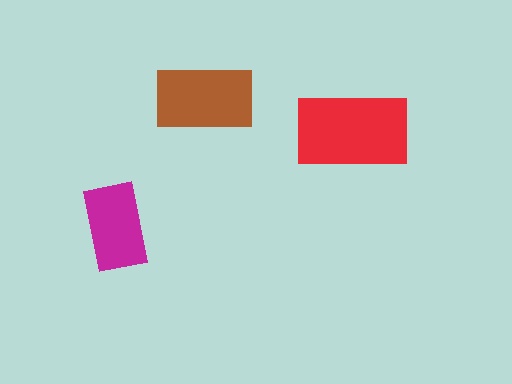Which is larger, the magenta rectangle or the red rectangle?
The red one.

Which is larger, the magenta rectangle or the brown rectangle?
The brown one.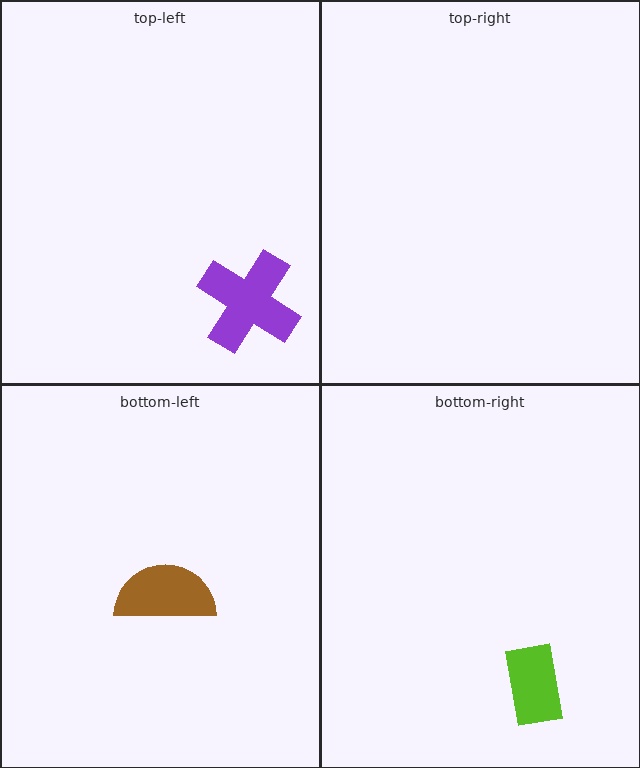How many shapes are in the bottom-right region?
1.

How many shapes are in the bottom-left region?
1.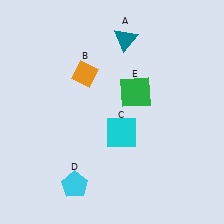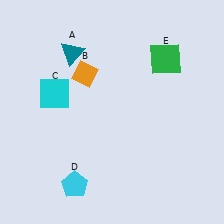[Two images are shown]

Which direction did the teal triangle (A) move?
The teal triangle (A) moved left.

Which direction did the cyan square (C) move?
The cyan square (C) moved left.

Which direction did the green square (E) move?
The green square (E) moved up.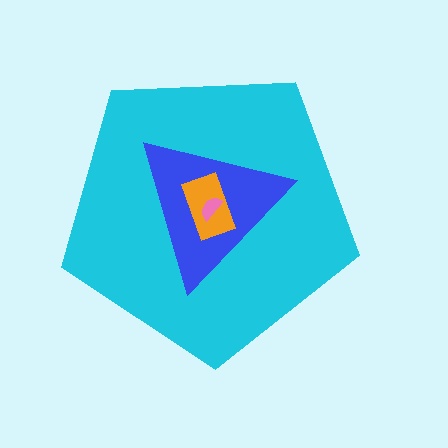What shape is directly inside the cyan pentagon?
The blue triangle.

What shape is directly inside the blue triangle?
The orange rectangle.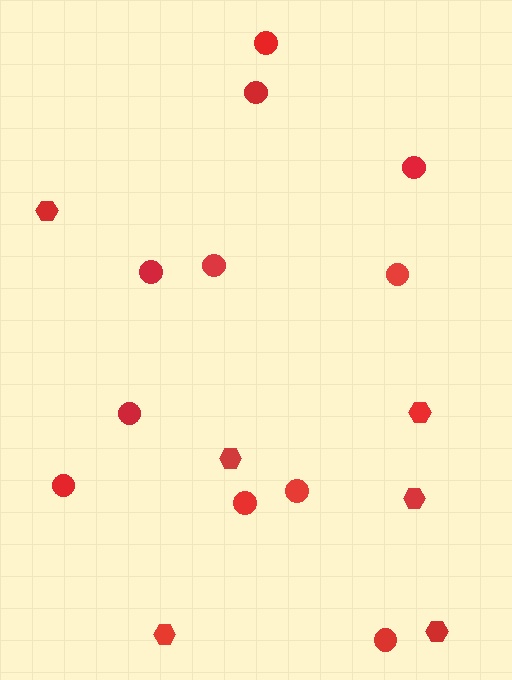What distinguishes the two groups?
There are 2 groups: one group of circles (11) and one group of hexagons (6).